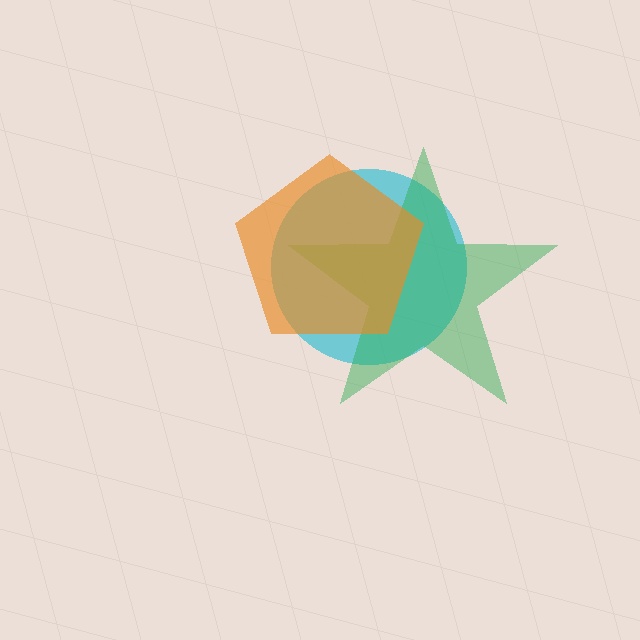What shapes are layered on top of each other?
The layered shapes are: a cyan circle, a green star, an orange pentagon.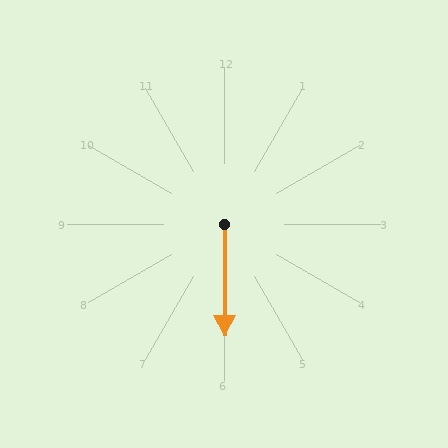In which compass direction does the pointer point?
South.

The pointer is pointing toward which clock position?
Roughly 6 o'clock.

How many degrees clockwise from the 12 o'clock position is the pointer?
Approximately 180 degrees.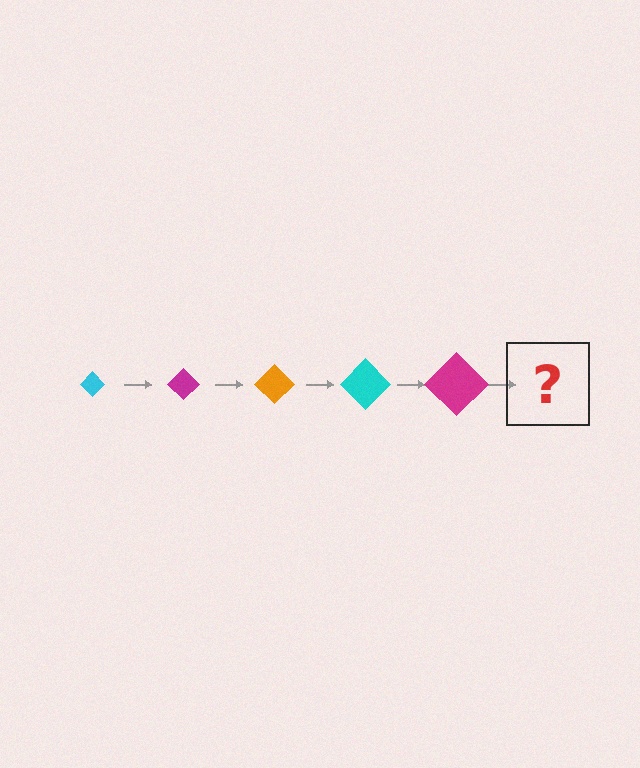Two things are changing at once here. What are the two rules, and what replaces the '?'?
The two rules are that the diamond grows larger each step and the color cycles through cyan, magenta, and orange. The '?' should be an orange diamond, larger than the previous one.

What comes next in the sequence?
The next element should be an orange diamond, larger than the previous one.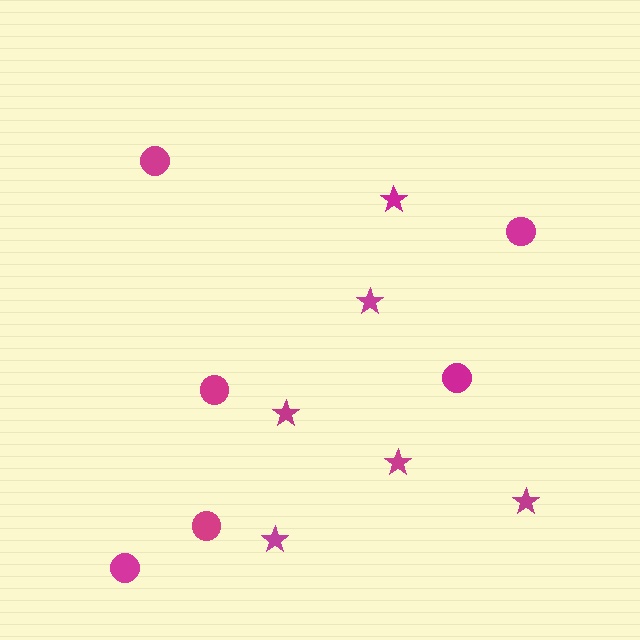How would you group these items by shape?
There are 2 groups: one group of circles (6) and one group of stars (6).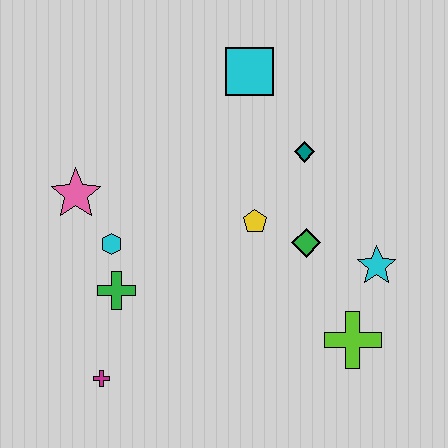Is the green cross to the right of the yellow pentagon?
No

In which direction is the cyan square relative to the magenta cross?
The cyan square is above the magenta cross.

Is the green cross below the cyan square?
Yes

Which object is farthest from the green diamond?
The magenta cross is farthest from the green diamond.